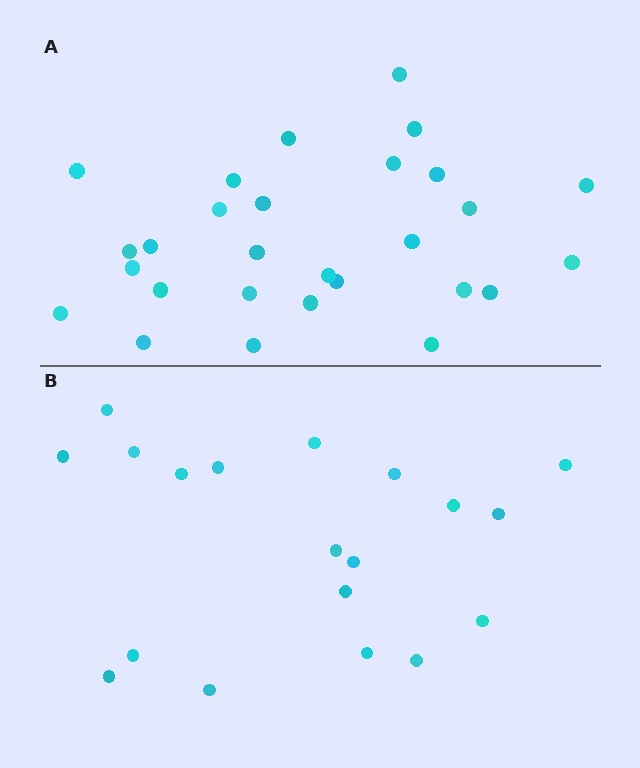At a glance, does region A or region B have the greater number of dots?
Region A (the top region) has more dots.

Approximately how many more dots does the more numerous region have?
Region A has roughly 8 or so more dots than region B.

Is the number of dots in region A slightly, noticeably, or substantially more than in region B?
Region A has substantially more. The ratio is roughly 1.5 to 1.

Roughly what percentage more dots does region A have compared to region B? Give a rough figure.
About 45% more.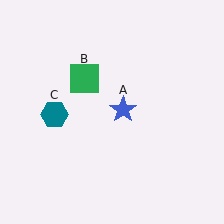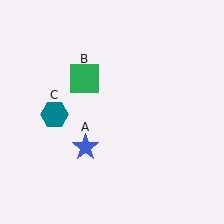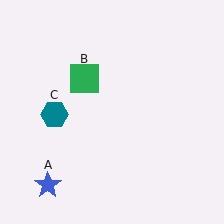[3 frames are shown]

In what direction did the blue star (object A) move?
The blue star (object A) moved down and to the left.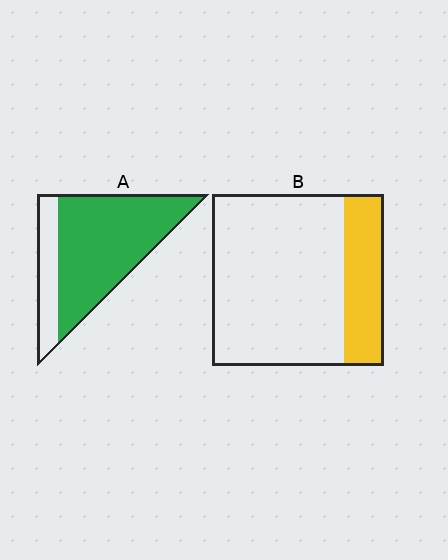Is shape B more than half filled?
No.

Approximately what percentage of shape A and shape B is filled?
A is approximately 75% and B is approximately 25%.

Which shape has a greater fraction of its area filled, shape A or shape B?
Shape A.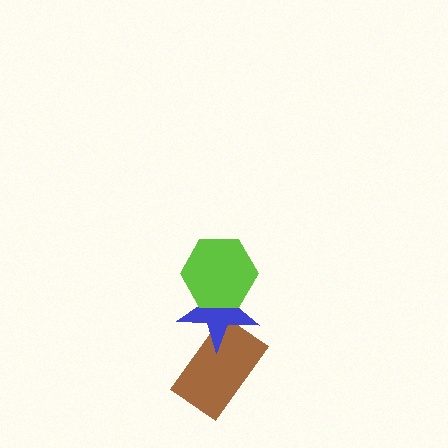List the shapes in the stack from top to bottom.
From top to bottom: the lime hexagon, the blue star, the brown rectangle.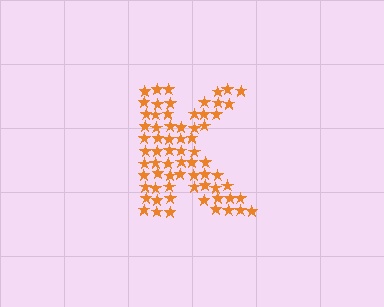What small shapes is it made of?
It is made of small stars.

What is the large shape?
The large shape is the letter K.